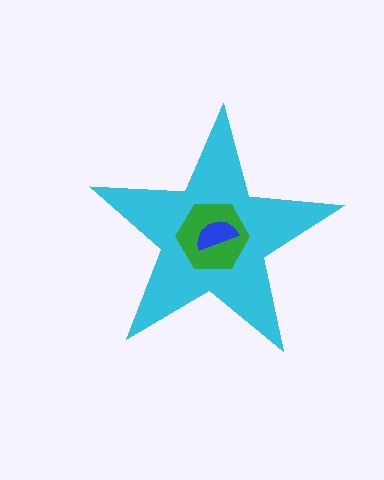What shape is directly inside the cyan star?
The green hexagon.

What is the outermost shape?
The cyan star.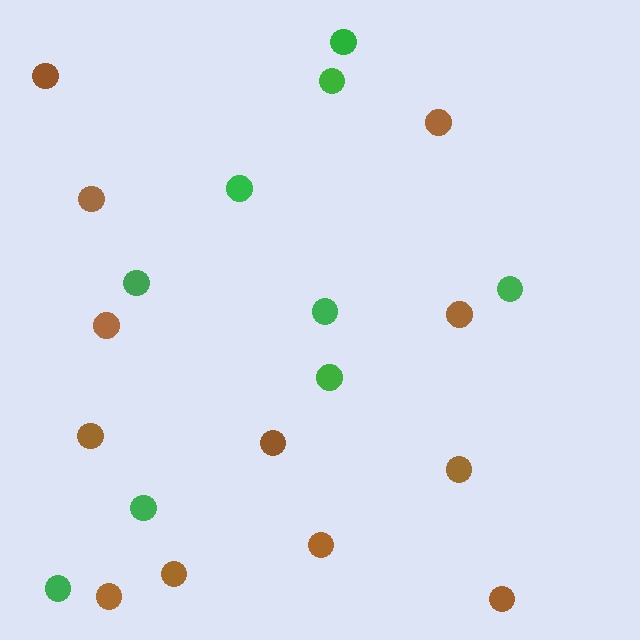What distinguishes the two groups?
There are 2 groups: one group of brown circles (12) and one group of green circles (9).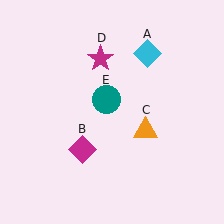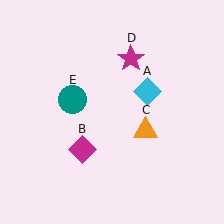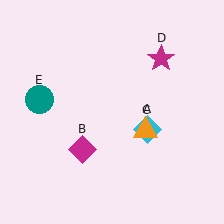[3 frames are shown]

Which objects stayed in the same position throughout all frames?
Magenta diamond (object B) and orange triangle (object C) remained stationary.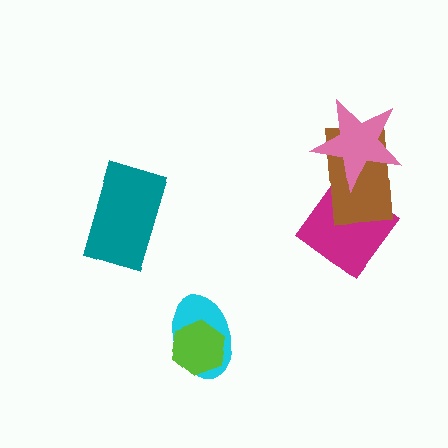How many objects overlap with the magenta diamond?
1 object overlaps with the magenta diamond.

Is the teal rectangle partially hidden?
No, no other shape covers it.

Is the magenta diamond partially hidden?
Yes, it is partially covered by another shape.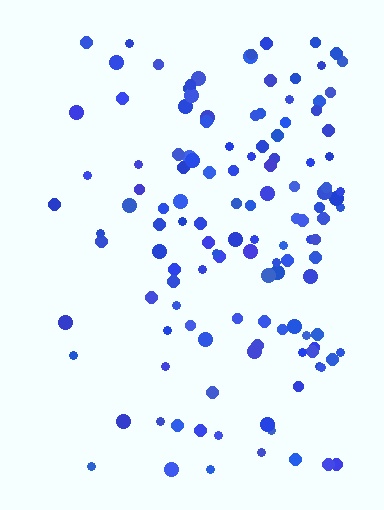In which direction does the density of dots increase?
From left to right, with the right side densest.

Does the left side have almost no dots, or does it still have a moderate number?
Still a moderate number, just noticeably fewer than the right.